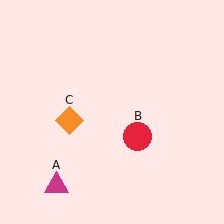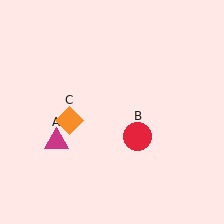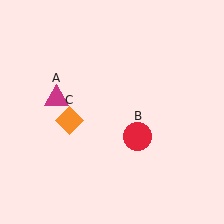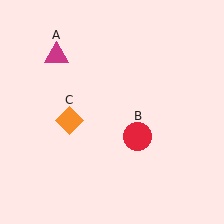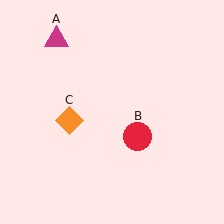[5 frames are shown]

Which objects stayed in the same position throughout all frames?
Red circle (object B) and orange diamond (object C) remained stationary.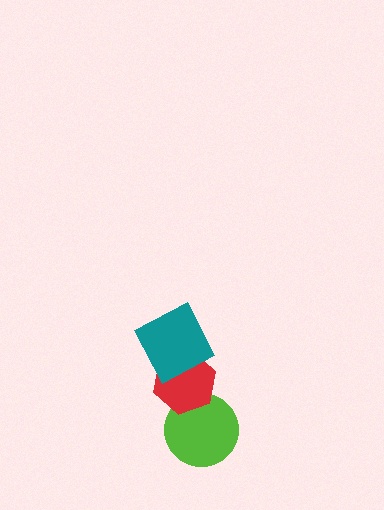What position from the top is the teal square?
The teal square is 1st from the top.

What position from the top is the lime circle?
The lime circle is 3rd from the top.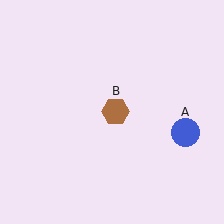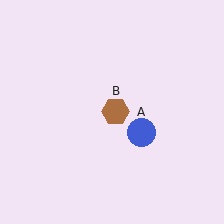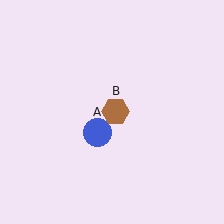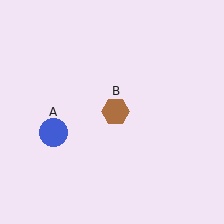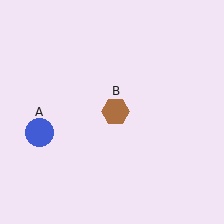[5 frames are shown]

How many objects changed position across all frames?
1 object changed position: blue circle (object A).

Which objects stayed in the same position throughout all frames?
Brown hexagon (object B) remained stationary.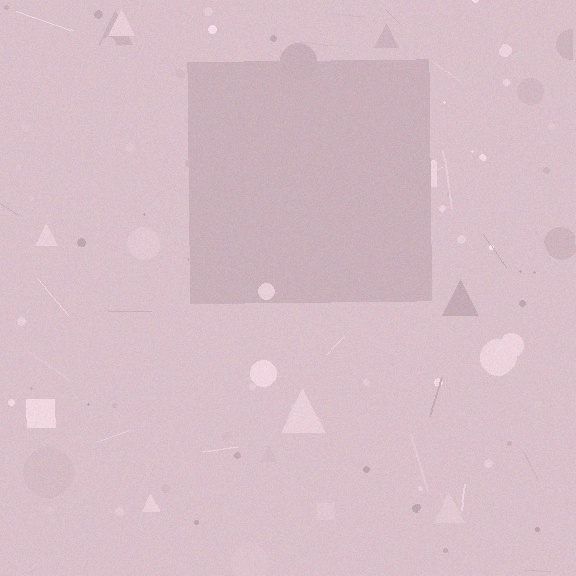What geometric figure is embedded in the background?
A square is embedded in the background.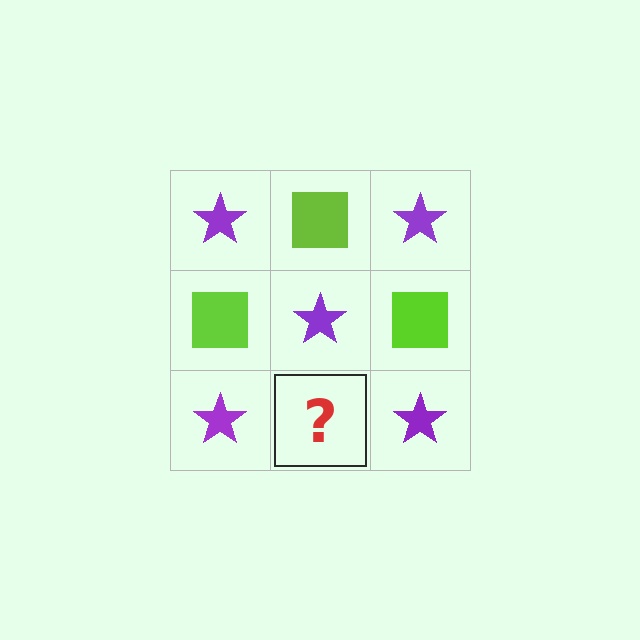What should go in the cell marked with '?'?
The missing cell should contain a lime square.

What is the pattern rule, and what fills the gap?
The rule is that it alternates purple star and lime square in a checkerboard pattern. The gap should be filled with a lime square.